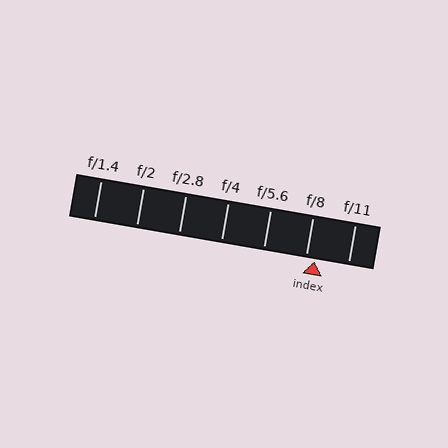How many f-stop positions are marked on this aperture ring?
There are 7 f-stop positions marked.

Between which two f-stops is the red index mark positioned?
The index mark is between f/8 and f/11.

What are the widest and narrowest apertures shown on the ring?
The widest aperture shown is f/1.4 and the narrowest is f/11.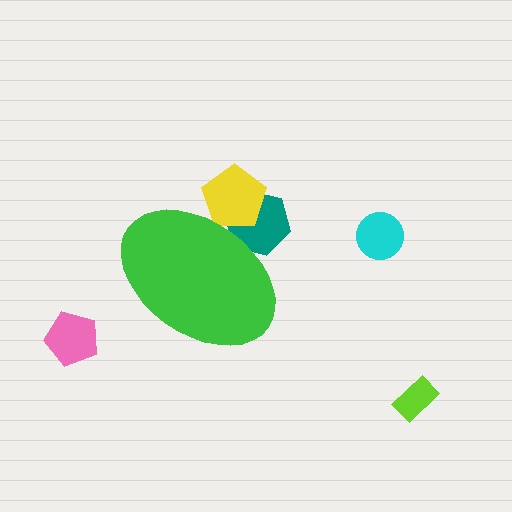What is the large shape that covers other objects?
A green ellipse.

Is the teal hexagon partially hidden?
Yes, the teal hexagon is partially hidden behind the green ellipse.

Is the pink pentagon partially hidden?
No, the pink pentagon is fully visible.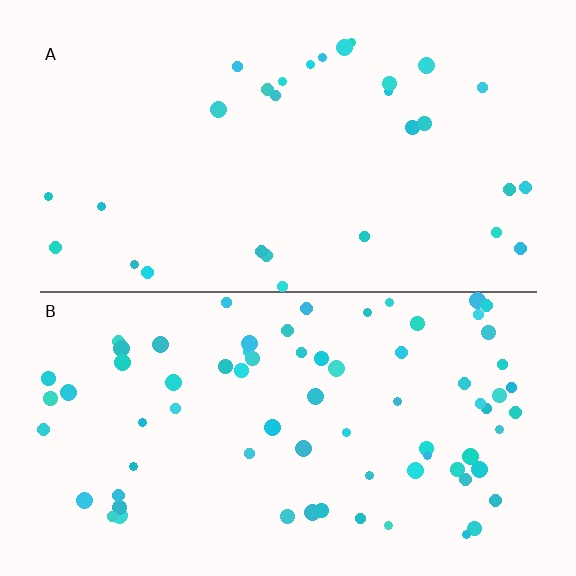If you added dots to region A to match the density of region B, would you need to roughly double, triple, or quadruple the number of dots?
Approximately double.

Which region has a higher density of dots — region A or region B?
B (the bottom).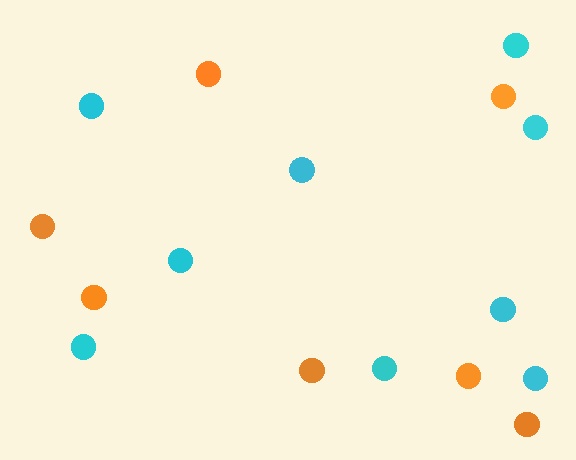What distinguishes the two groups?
There are 2 groups: one group of cyan circles (9) and one group of orange circles (7).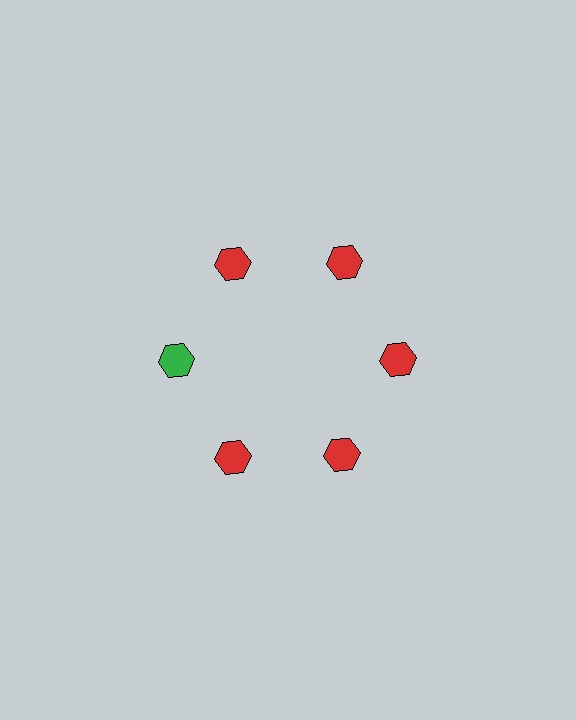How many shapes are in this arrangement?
There are 6 shapes arranged in a ring pattern.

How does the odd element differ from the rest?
It has a different color: green instead of red.